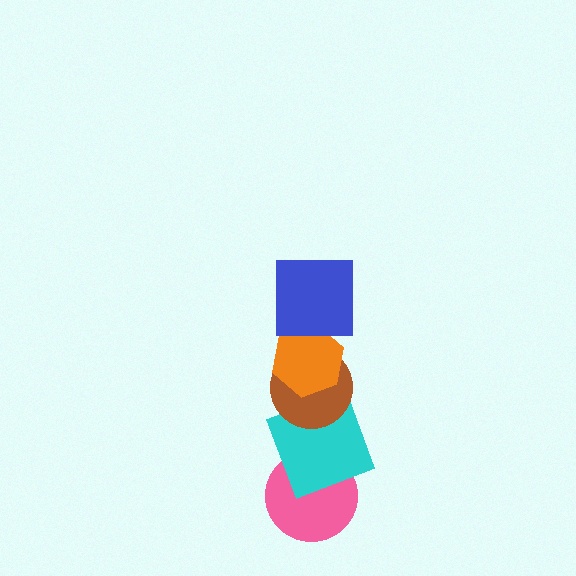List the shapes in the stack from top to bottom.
From top to bottom: the blue square, the orange hexagon, the brown circle, the cyan square, the pink circle.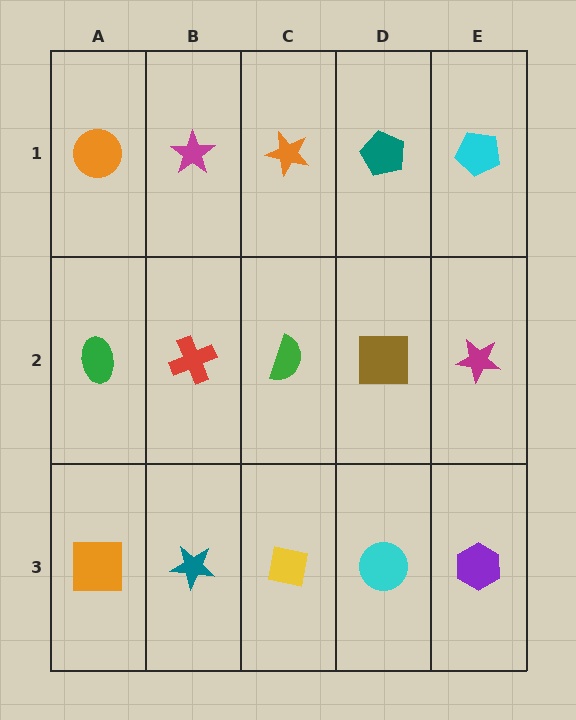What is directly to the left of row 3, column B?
An orange square.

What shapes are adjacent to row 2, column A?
An orange circle (row 1, column A), an orange square (row 3, column A), a red cross (row 2, column B).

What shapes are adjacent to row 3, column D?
A brown square (row 2, column D), a yellow square (row 3, column C), a purple hexagon (row 3, column E).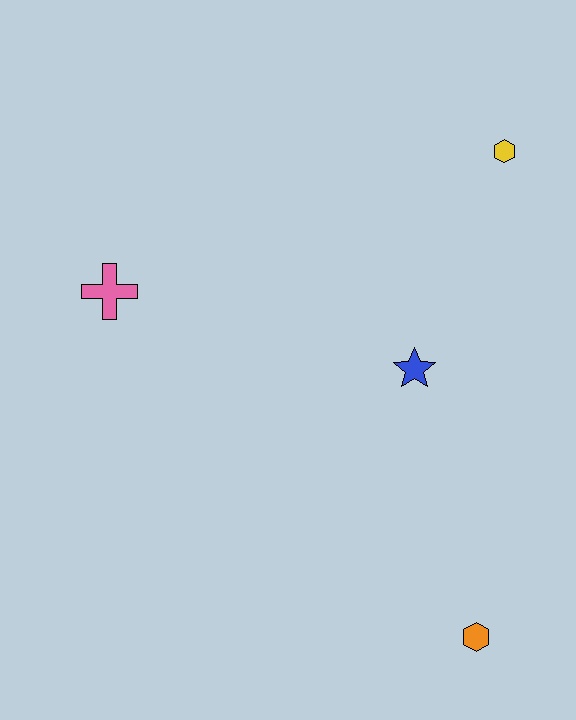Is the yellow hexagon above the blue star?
Yes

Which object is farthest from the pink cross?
The orange hexagon is farthest from the pink cross.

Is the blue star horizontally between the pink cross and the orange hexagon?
Yes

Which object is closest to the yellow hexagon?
The blue star is closest to the yellow hexagon.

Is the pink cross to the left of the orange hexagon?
Yes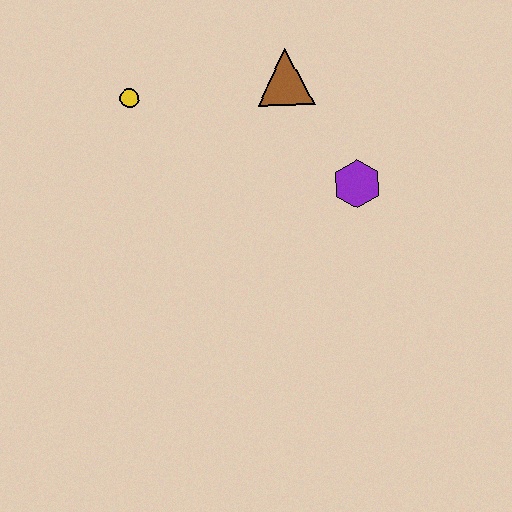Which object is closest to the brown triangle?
The purple hexagon is closest to the brown triangle.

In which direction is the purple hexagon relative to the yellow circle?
The purple hexagon is to the right of the yellow circle.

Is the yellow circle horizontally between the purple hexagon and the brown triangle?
No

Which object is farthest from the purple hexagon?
The yellow circle is farthest from the purple hexagon.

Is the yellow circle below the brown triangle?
Yes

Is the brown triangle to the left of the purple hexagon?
Yes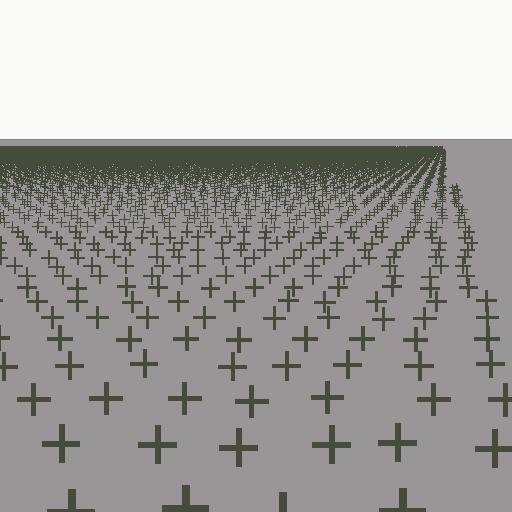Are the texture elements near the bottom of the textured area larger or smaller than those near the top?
Larger. Near the bottom, elements are closer to the viewer and appear at a bigger on-screen size.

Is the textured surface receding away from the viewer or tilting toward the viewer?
The surface is receding away from the viewer. Texture elements get smaller and denser toward the top.